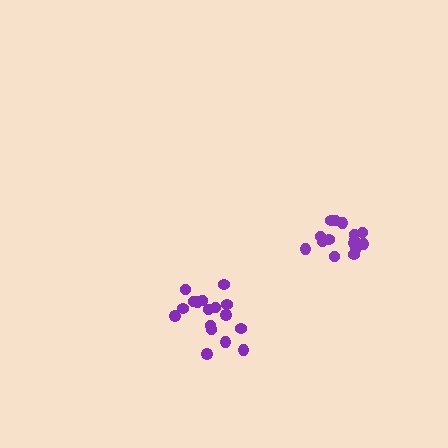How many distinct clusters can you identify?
There are 2 distinct clusters.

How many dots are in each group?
Group 1: 17 dots, Group 2: 15 dots (32 total).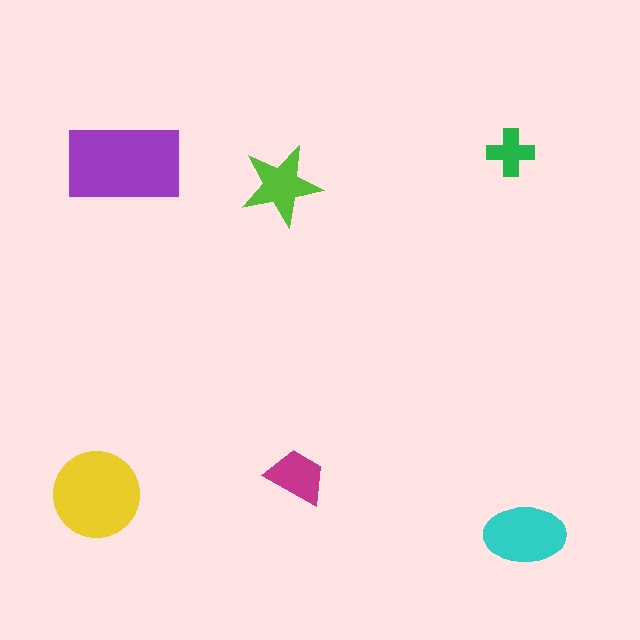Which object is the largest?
The purple rectangle.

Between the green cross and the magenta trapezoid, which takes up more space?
The magenta trapezoid.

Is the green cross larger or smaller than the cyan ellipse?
Smaller.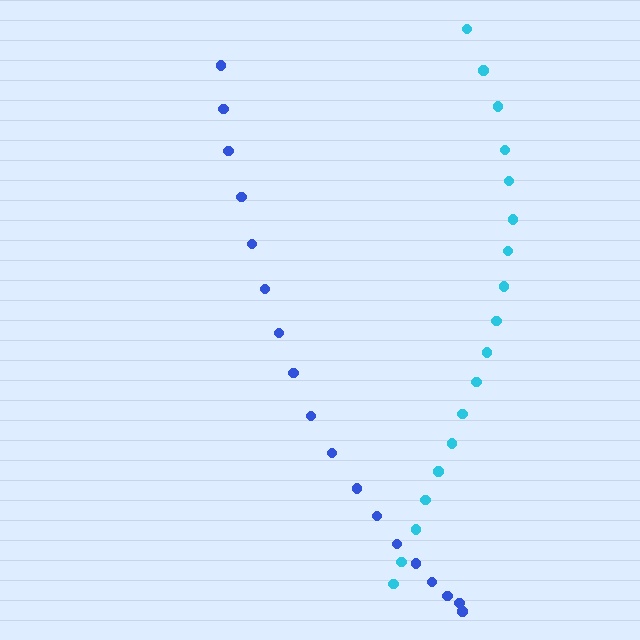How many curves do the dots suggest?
There are 2 distinct paths.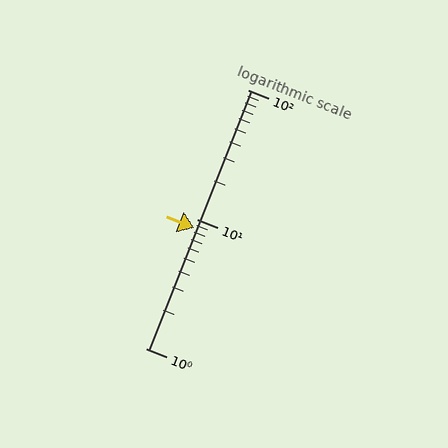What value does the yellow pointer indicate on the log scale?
The pointer indicates approximately 8.6.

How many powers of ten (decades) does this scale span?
The scale spans 2 decades, from 1 to 100.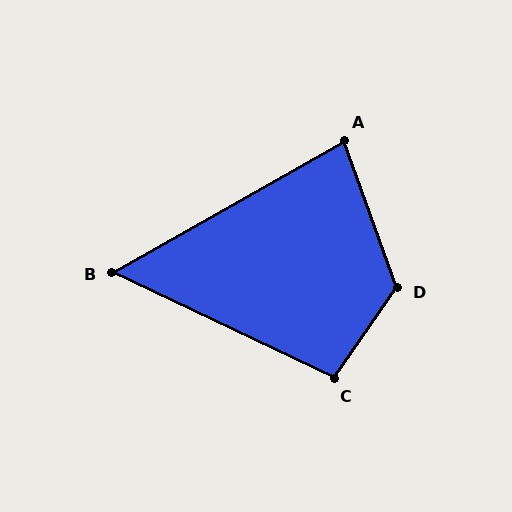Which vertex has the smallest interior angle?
B, at approximately 55 degrees.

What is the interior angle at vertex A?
Approximately 80 degrees (acute).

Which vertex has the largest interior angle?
D, at approximately 125 degrees.